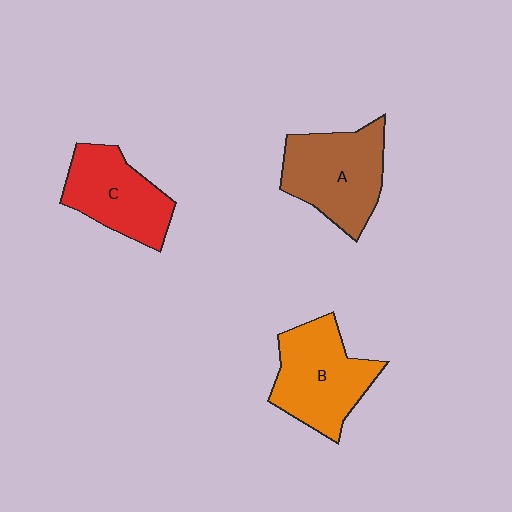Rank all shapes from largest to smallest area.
From largest to smallest: A (brown), B (orange), C (red).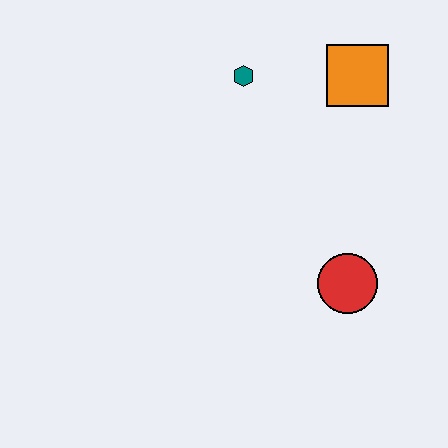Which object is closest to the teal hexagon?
The orange square is closest to the teal hexagon.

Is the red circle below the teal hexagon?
Yes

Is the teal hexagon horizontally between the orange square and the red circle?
No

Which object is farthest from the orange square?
The red circle is farthest from the orange square.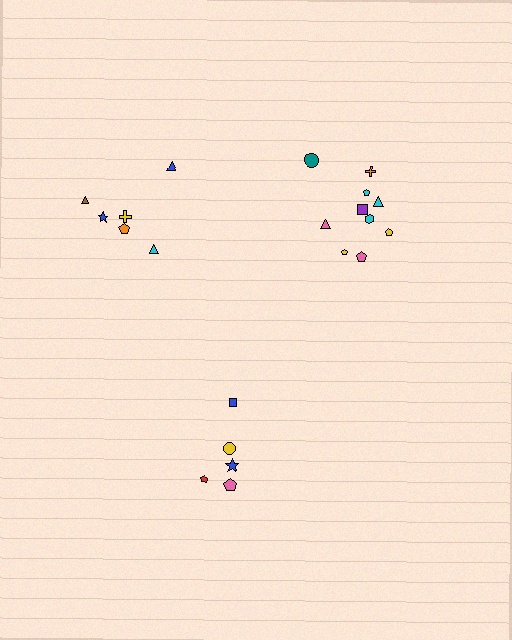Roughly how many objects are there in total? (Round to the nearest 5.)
Roughly 20 objects in total.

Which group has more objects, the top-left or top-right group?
The top-right group.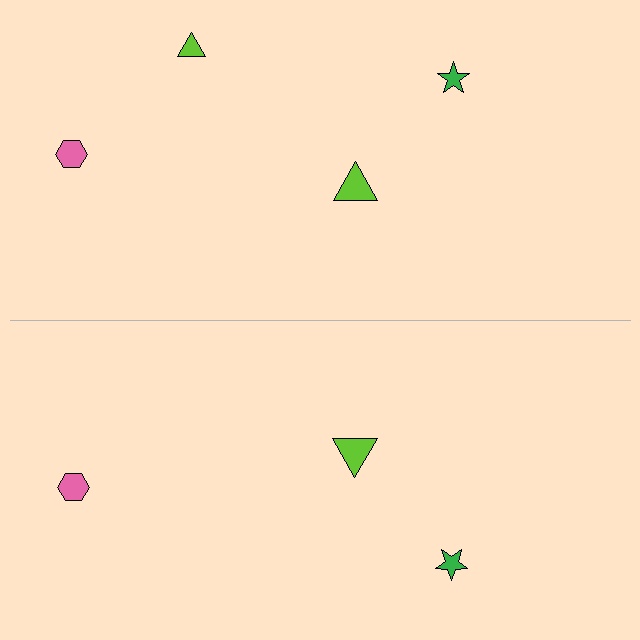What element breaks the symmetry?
A lime triangle is missing from the bottom side.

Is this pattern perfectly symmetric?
No, the pattern is not perfectly symmetric. A lime triangle is missing from the bottom side.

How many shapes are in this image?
There are 7 shapes in this image.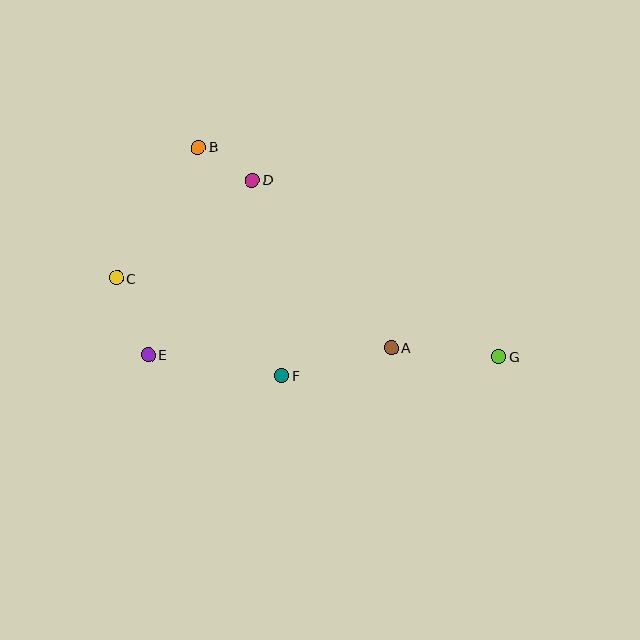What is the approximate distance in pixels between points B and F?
The distance between B and F is approximately 243 pixels.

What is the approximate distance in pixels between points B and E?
The distance between B and E is approximately 213 pixels.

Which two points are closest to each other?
Points B and D are closest to each other.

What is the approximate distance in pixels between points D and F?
The distance between D and F is approximately 198 pixels.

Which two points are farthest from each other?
Points C and G are farthest from each other.